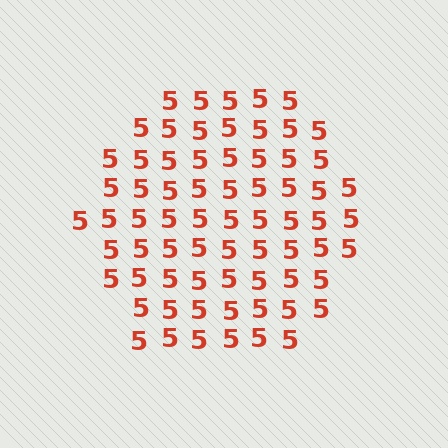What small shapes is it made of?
It is made of small digit 5's.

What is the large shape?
The large shape is a hexagon.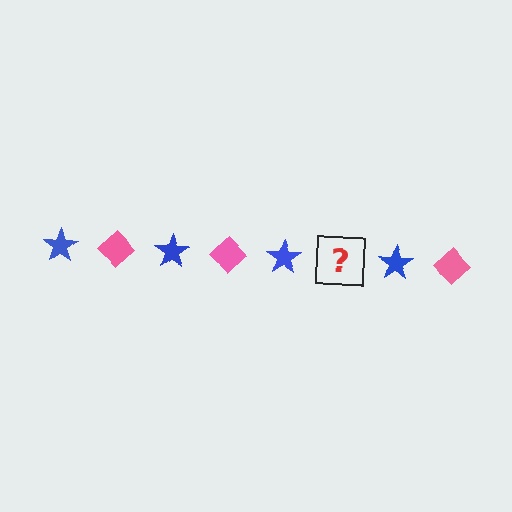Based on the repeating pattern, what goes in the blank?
The blank should be a pink diamond.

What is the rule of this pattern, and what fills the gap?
The rule is that the pattern alternates between blue star and pink diamond. The gap should be filled with a pink diamond.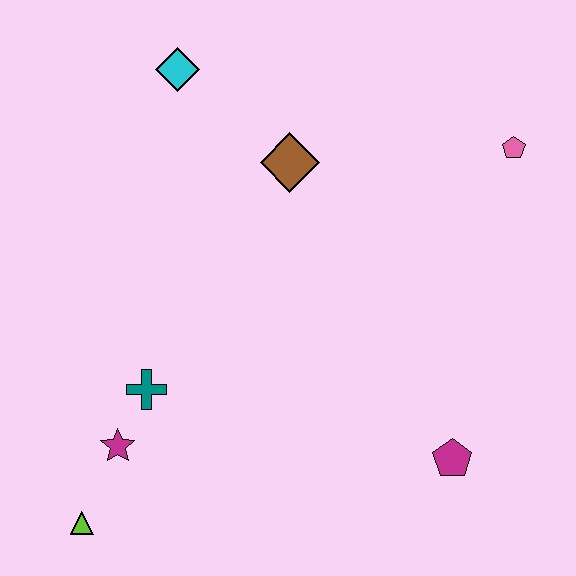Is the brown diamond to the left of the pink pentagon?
Yes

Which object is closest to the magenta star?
The teal cross is closest to the magenta star.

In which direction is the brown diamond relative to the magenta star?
The brown diamond is above the magenta star.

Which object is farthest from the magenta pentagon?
The cyan diamond is farthest from the magenta pentagon.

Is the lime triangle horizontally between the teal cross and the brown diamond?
No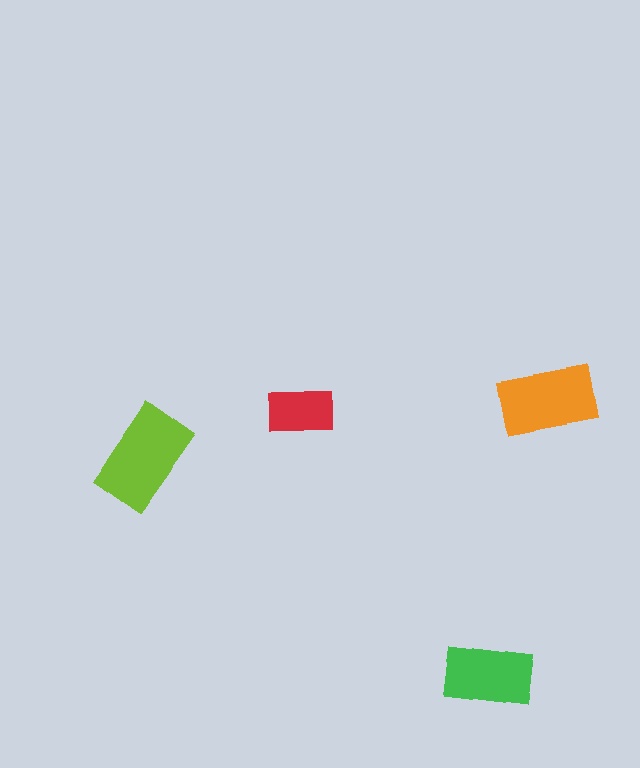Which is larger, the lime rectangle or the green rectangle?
The lime one.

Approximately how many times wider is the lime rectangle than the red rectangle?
About 1.5 times wider.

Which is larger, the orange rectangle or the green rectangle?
The orange one.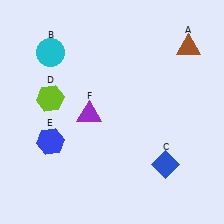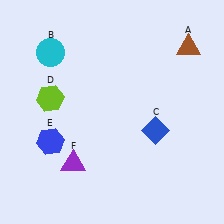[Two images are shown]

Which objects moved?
The objects that moved are: the blue diamond (C), the purple triangle (F).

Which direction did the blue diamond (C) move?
The blue diamond (C) moved up.